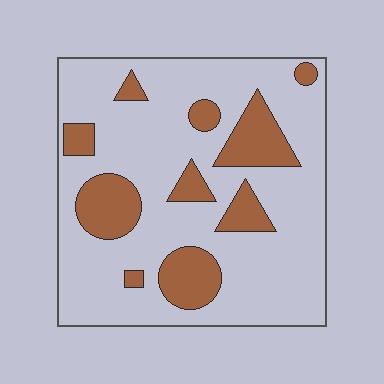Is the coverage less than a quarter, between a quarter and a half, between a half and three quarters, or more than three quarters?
Less than a quarter.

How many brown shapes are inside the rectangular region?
10.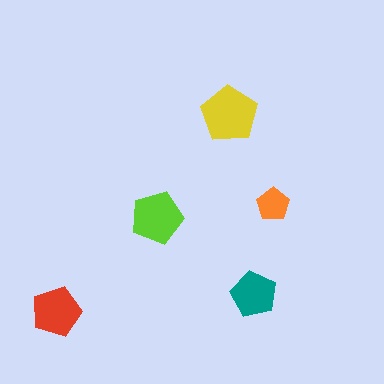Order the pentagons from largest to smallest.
the yellow one, the lime one, the red one, the teal one, the orange one.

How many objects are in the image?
There are 5 objects in the image.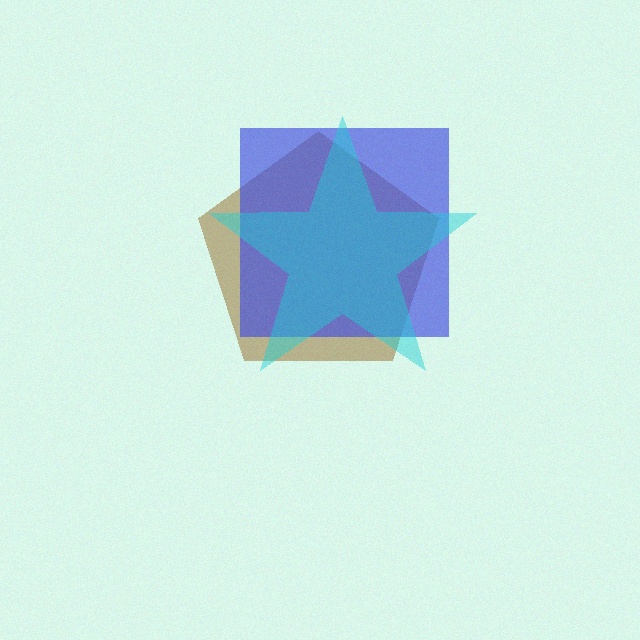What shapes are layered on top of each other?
The layered shapes are: a brown pentagon, a blue square, a cyan star.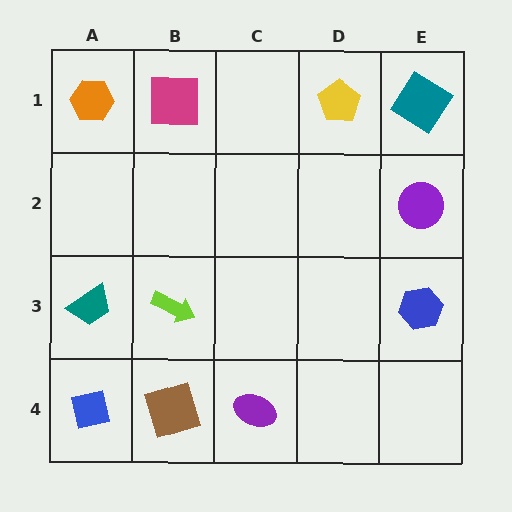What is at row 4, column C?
A purple ellipse.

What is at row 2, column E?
A purple circle.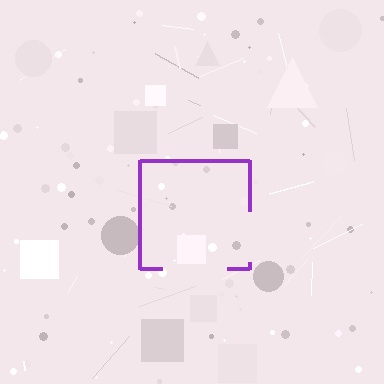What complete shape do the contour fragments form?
The contour fragments form a square.